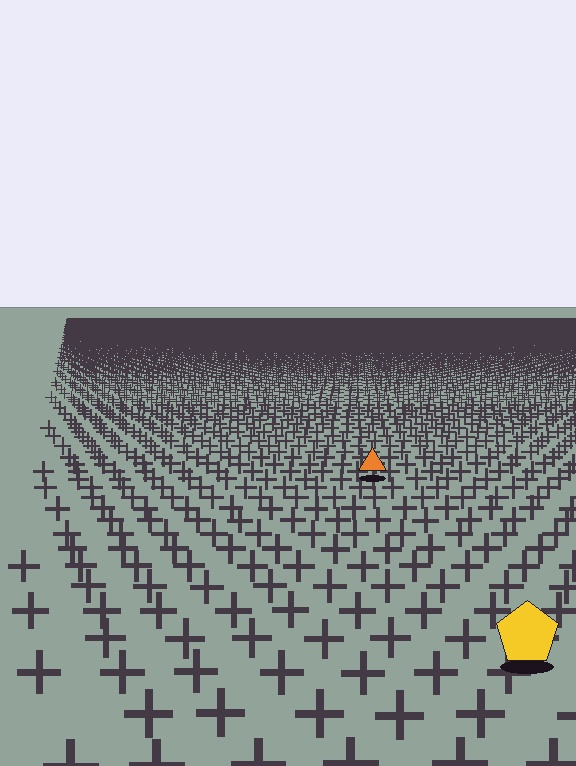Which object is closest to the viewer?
The yellow pentagon is closest. The texture marks near it are larger and more spread out.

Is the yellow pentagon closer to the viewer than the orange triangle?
Yes. The yellow pentagon is closer — you can tell from the texture gradient: the ground texture is coarser near it.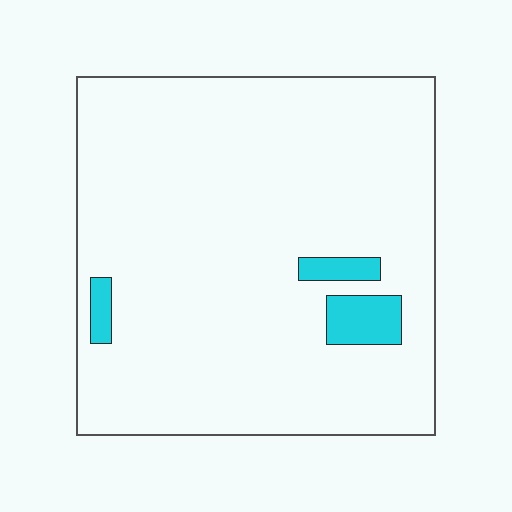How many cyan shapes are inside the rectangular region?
3.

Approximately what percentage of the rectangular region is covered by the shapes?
Approximately 5%.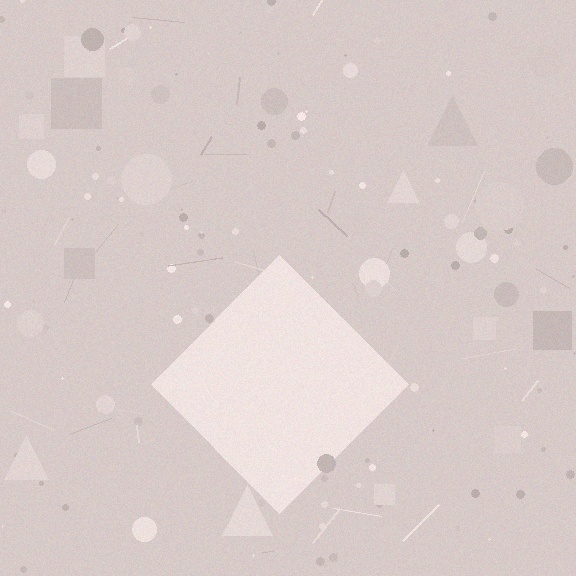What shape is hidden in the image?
A diamond is hidden in the image.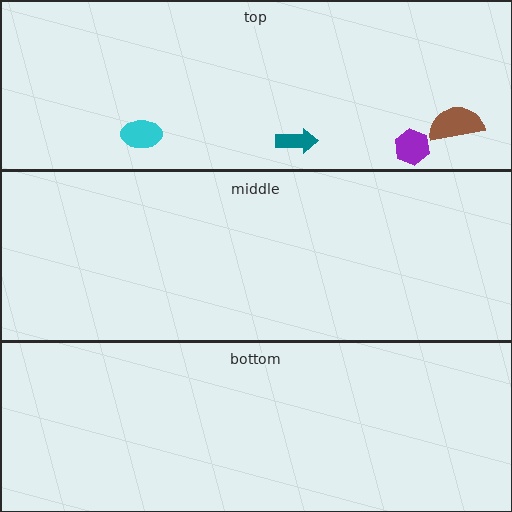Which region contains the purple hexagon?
The top region.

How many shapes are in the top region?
4.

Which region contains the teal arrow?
The top region.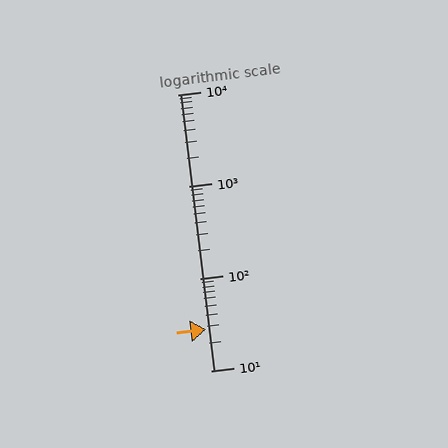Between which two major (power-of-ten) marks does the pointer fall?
The pointer is between 10 and 100.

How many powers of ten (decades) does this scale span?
The scale spans 3 decades, from 10 to 10000.